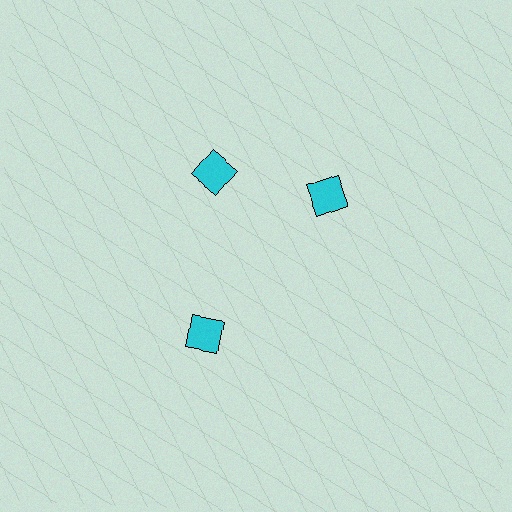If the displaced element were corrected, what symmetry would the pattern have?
It would have 3-fold rotational symmetry — the pattern would map onto itself every 120 degrees.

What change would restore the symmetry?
The symmetry would be restored by rotating it back into even spacing with its neighbors so that all 3 diamonds sit at equal angles and equal distance from the center.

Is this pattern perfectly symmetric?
No. The 3 cyan diamonds are arranged in a ring, but one element near the 3 o'clock position is rotated out of alignment along the ring, breaking the 3-fold rotational symmetry.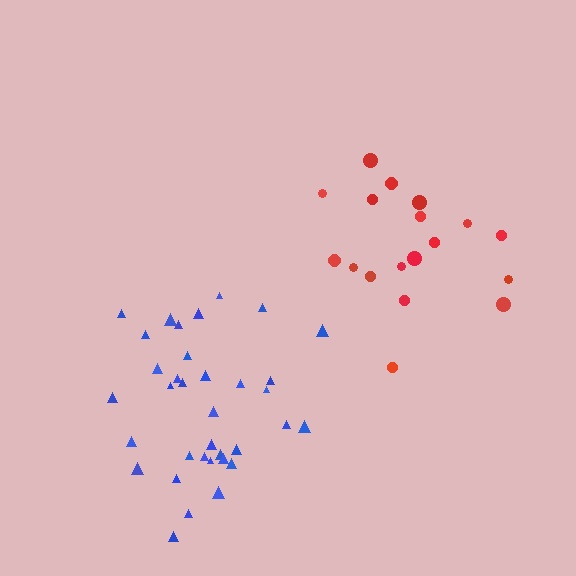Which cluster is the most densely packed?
Blue.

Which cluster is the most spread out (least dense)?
Red.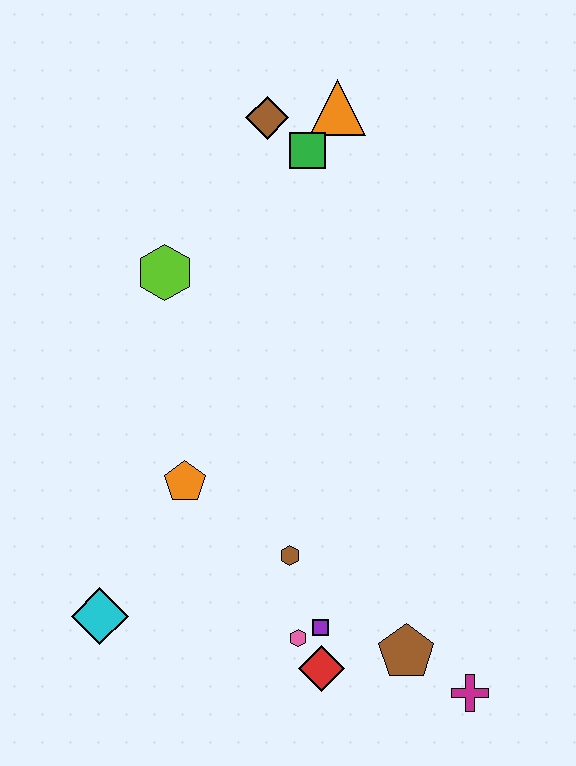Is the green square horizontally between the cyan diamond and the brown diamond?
No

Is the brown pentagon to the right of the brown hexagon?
Yes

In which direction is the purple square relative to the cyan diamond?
The purple square is to the right of the cyan diamond.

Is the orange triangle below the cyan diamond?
No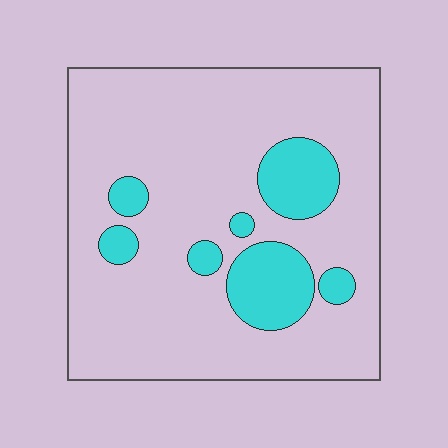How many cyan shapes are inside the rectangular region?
7.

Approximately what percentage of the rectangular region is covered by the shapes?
Approximately 15%.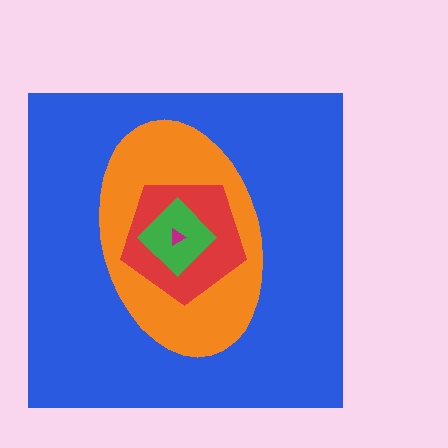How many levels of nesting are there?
5.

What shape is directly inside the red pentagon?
The green diamond.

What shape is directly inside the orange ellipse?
The red pentagon.